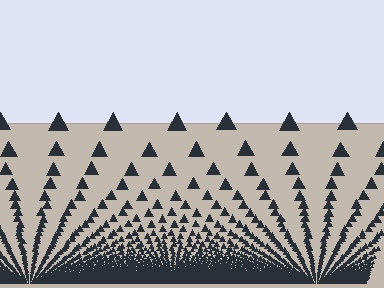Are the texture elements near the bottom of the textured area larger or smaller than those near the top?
Smaller. The gradient is inverted — elements near the bottom are smaller and denser.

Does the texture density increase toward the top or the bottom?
Density increases toward the bottom.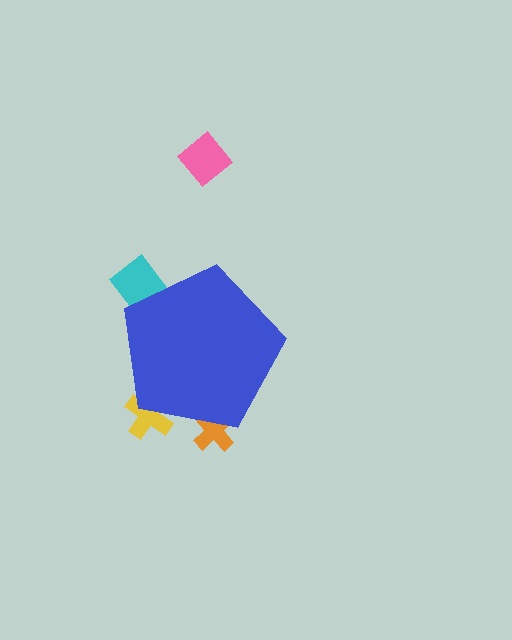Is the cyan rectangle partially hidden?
Yes, the cyan rectangle is partially hidden behind the blue pentagon.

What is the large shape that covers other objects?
A blue pentagon.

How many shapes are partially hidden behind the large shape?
3 shapes are partially hidden.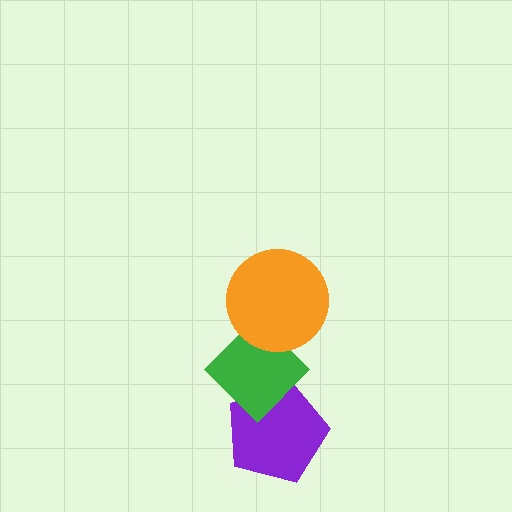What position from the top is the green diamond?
The green diamond is 2nd from the top.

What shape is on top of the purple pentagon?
The green diamond is on top of the purple pentagon.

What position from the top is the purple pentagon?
The purple pentagon is 3rd from the top.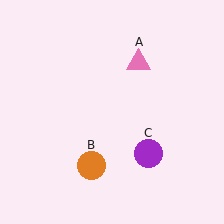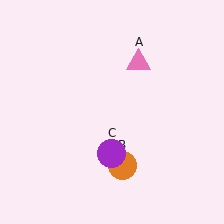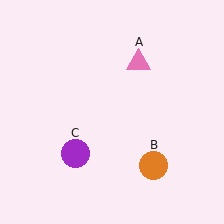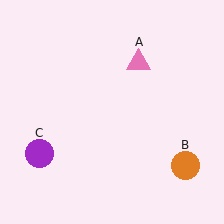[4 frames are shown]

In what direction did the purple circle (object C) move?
The purple circle (object C) moved left.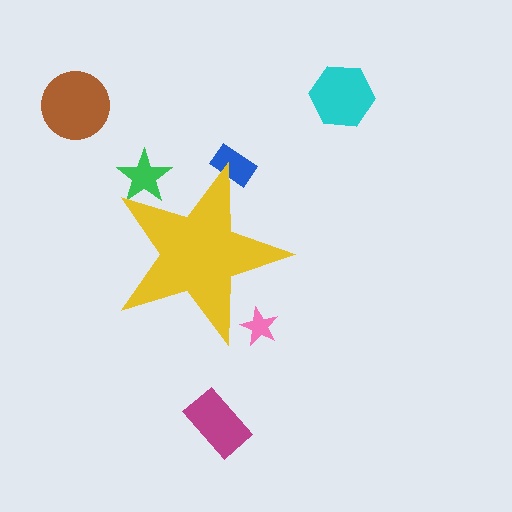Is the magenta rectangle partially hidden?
No, the magenta rectangle is fully visible.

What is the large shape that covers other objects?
A yellow star.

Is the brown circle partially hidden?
No, the brown circle is fully visible.